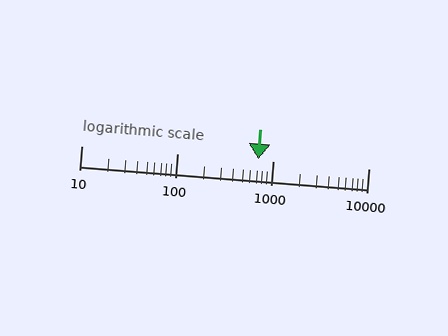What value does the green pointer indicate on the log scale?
The pointer indicates approximately 700.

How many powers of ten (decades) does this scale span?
The scale spans 3 decades, from 10 to 10000.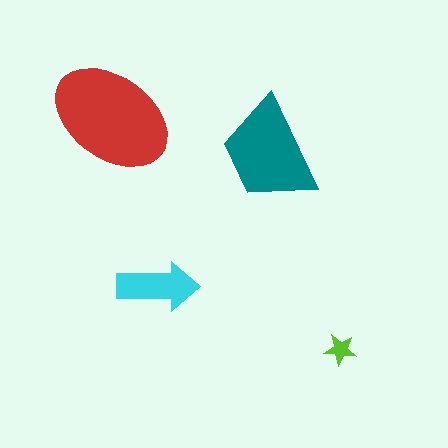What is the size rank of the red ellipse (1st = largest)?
1st.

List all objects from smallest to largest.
The lime star, the cyan arrow, the teal trapezoid, the red ellipse.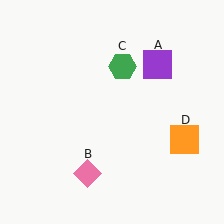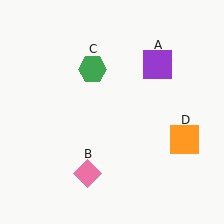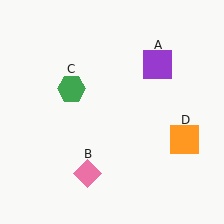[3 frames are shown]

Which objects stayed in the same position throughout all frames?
Purple square (object A) and pink diamond (object B) and orange square (object D) remained stationary.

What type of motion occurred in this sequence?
The green hexagon (object C) rotated counterclockwise around the center of the scene.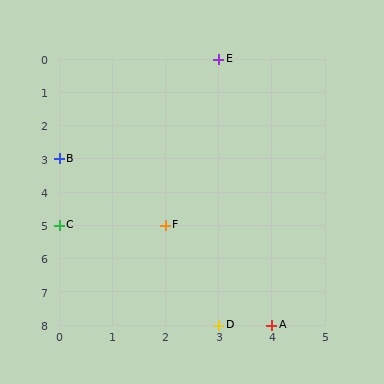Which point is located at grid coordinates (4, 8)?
Point A is at (4, 8).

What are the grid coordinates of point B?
Point B is at grid coordinates (0, 3).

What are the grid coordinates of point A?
Point A is at grid coordinates (4, 8).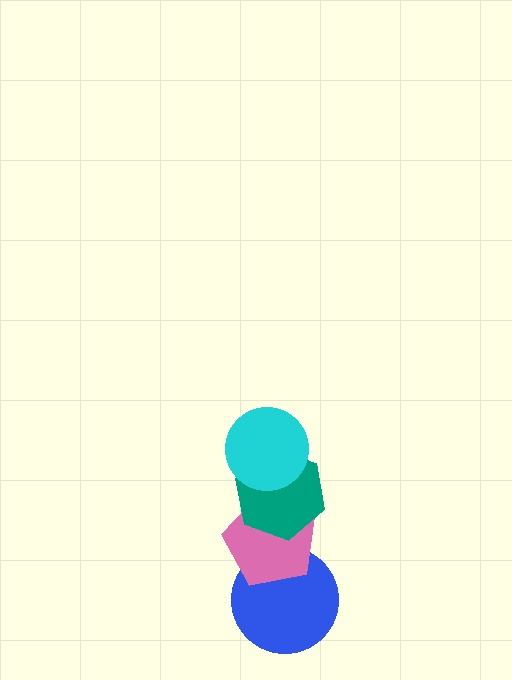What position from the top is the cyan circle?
The cyan circle is 1st from the top.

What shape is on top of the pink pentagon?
The teal hexagon is on top of the pink pentagon.